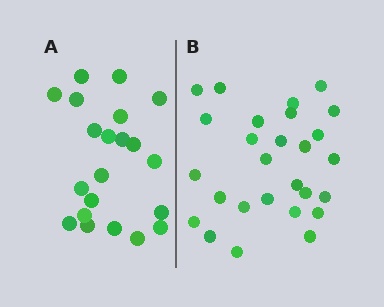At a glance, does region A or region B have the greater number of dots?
Region B (the right region) has more dots.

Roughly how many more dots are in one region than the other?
Region B has about 6 more dots than region A.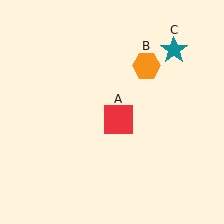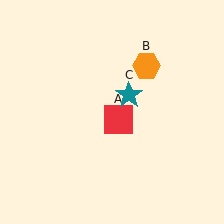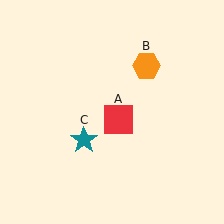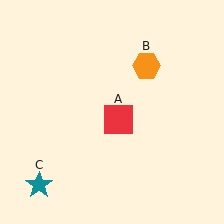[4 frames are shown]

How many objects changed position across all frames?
1 object changed position: teal star (object C).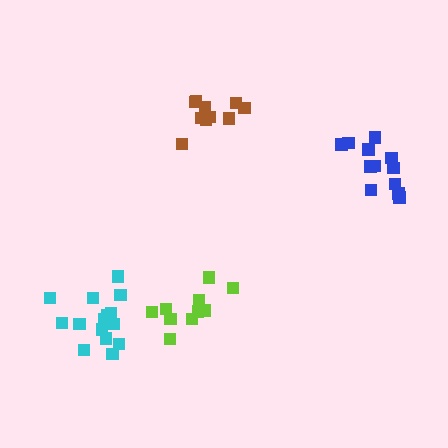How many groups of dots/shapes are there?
There are 4 groups.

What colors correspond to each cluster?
The clusters are colored: brown, blue, lime, cyan.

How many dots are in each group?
Group 1: 10 dots, Group 2: 12 dots, Group 3: 10 dots, Group 4: 15 dots (47 total).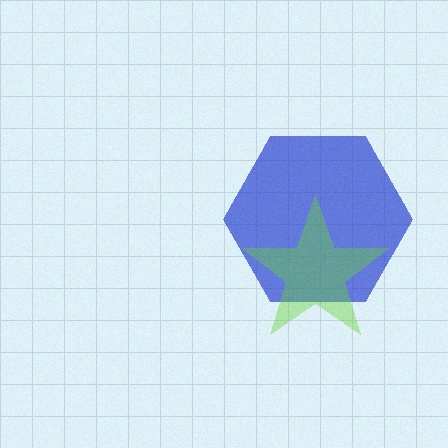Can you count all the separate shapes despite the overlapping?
Yes, there are 2 separate shapes.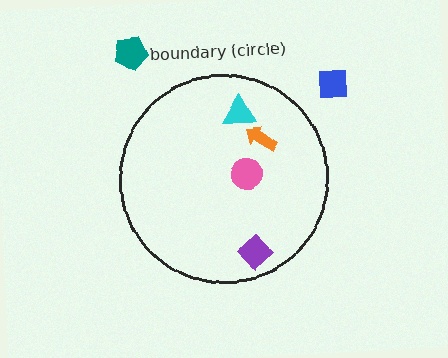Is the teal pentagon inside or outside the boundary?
Outside.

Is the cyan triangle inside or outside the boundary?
Inside.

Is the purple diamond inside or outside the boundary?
Inside.